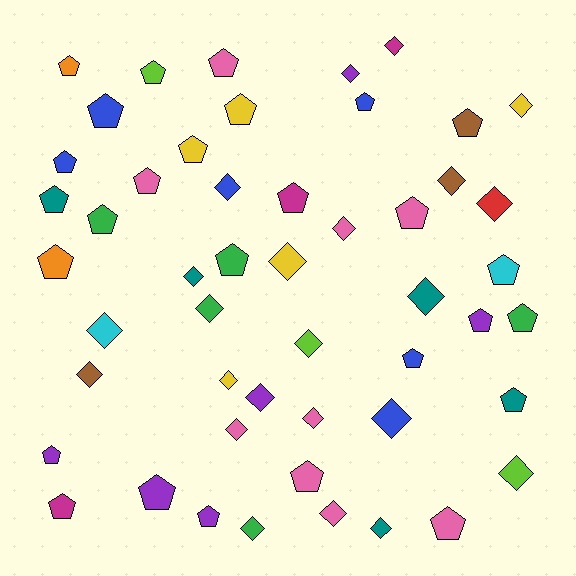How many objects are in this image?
There are 50 objects.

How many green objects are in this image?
There are 5 green objects.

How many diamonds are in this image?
There are 23 diamonds.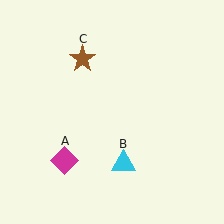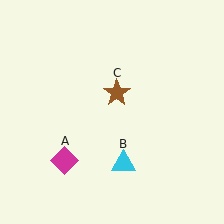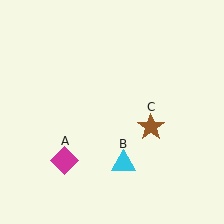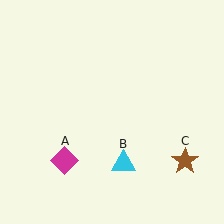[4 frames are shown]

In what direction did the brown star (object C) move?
The brown star (object C) moved down and to the right.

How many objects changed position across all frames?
1 object changed position: brown star (object C).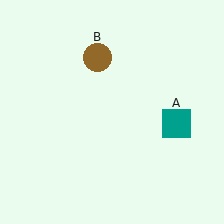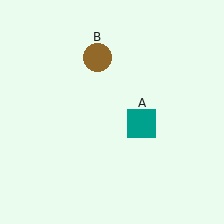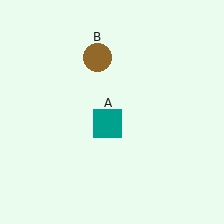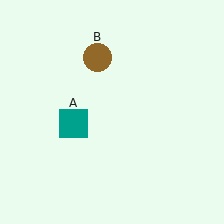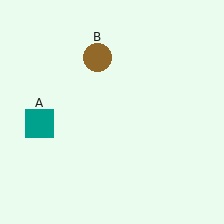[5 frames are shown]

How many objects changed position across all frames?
1 object changed position: teal square (object A).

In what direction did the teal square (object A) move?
The teal square (object A) moved left.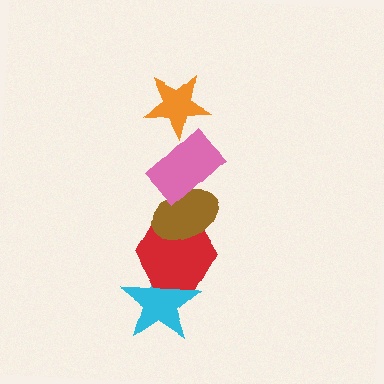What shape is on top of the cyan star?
The red hexagon is on top of the cyan star.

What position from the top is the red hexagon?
The red hexagon is 4th from the top.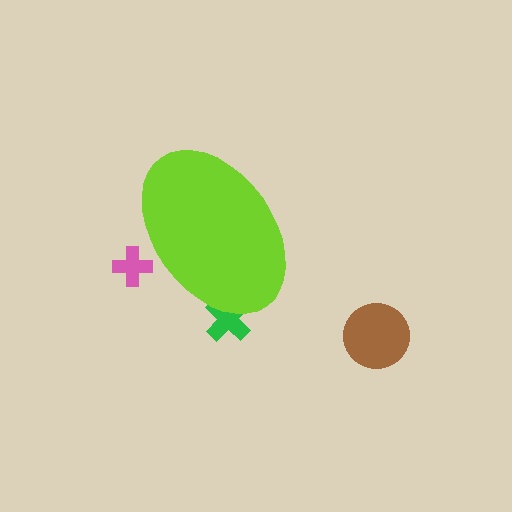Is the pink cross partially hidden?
Yes, the pink cross is partially hidden behind the lime ellipse.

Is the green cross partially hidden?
Yes, the green cross is partially hidden behind the lime ellipse.